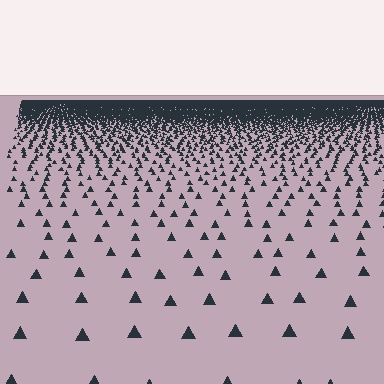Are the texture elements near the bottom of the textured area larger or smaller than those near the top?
Larger. Near the bottom, elements are closer to the viewer and appear at a bigger on-screen size.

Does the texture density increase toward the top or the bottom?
Density increases toward the top.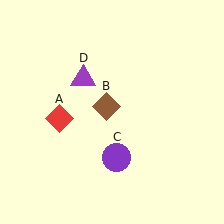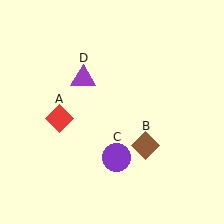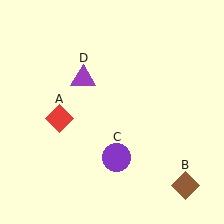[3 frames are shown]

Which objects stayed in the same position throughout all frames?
Red diamond (object A) and purple circle (object C) and purple triangle (object D) remained stationary.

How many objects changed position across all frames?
1 object changed position: brown diamond (object B).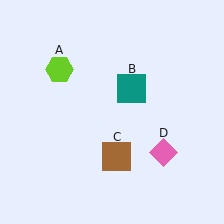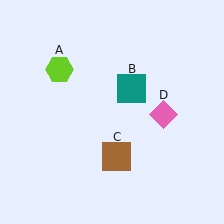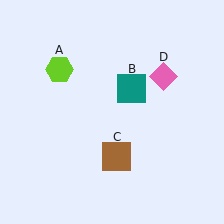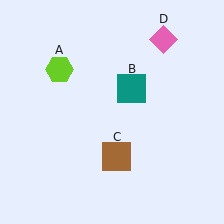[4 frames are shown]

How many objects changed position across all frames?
1 object changed position: pink diamond (object D).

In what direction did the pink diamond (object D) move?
The pink diamond (object D) moved up.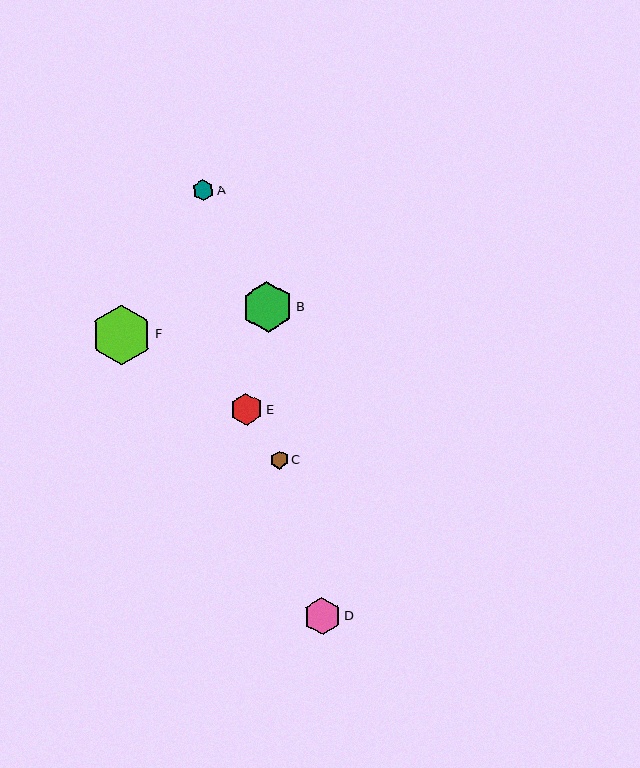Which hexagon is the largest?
Hexagon F is the largest with a size of approximately 60 pixels.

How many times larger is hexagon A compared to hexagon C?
Hexagon A is approximately 1.1 times the size of hexagon C.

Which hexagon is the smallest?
Hexagon C is the smallest with a size of approximately 18 pixels.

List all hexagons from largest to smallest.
From largest to smallest: F, B, D, E, A, C.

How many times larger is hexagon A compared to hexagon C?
Hexagon A is approximately 1.1 times the size of hexagon C.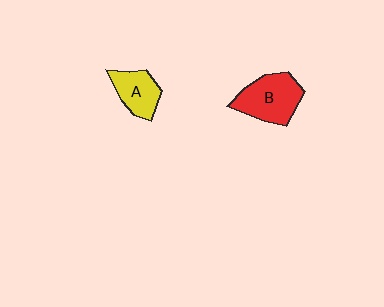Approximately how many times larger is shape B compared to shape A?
Approximately 1.5 times.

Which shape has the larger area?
Shape B (red).